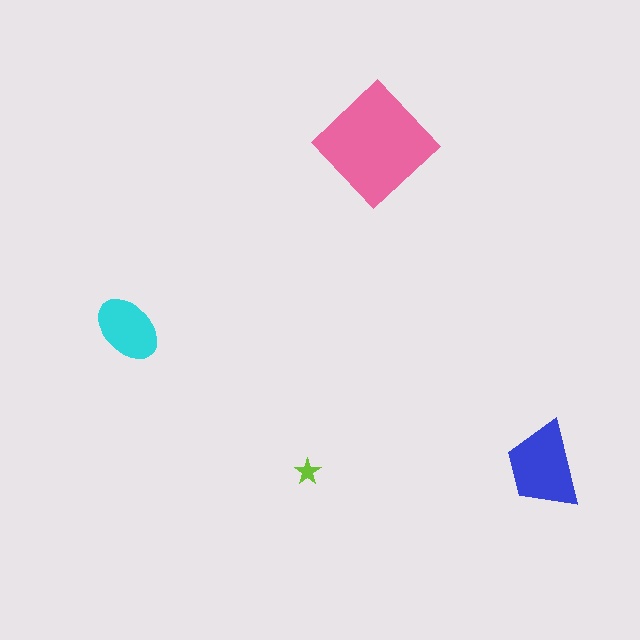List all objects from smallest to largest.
The lime star, the cyan ellipse, the blue trapezoid, the pink diamond.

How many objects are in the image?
There are 4 objects in the image.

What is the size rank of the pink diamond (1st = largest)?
1st.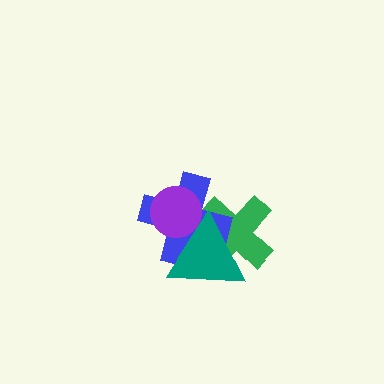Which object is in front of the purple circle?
The teal triangle is in front of the purple circle.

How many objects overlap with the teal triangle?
3 objects overlap with the teal triangle.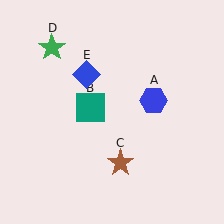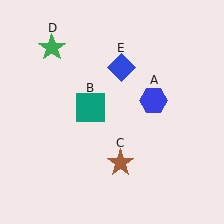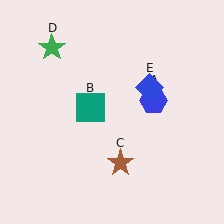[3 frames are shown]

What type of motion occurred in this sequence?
The blue diamond (object E) rotated clockwise around the center of the scene.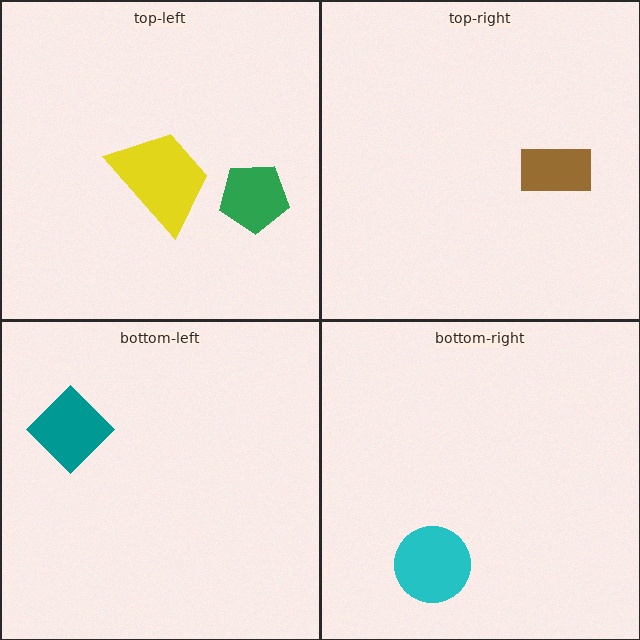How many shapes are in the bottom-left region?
1.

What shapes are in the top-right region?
The brown rectangle.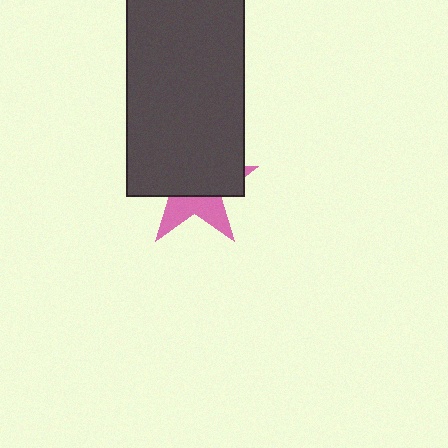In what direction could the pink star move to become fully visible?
The pink star could move down. That would shift it out from behind the dark gray rectangle entirely.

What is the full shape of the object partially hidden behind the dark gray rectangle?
The partially hidden object is a pink star.